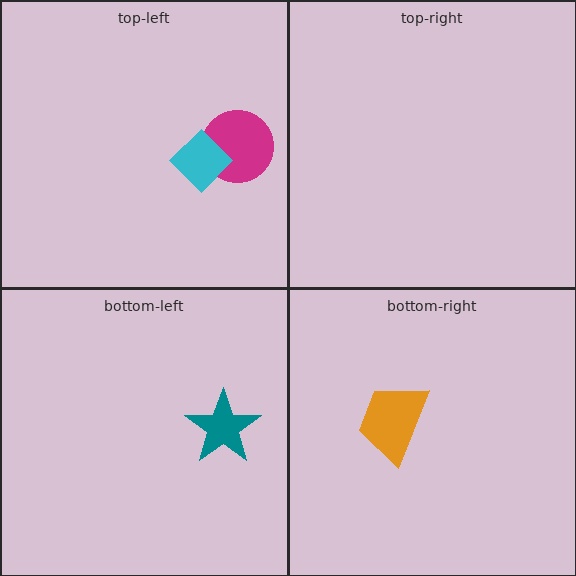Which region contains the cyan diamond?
The top-left region.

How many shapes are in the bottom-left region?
1.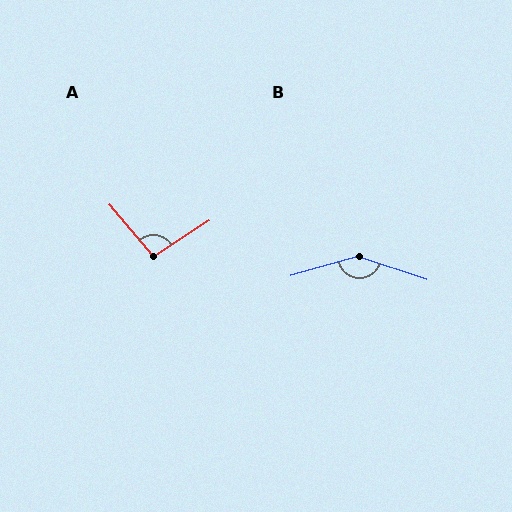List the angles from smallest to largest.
A (98°), B (146°).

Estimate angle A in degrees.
Approximately 98 degrees.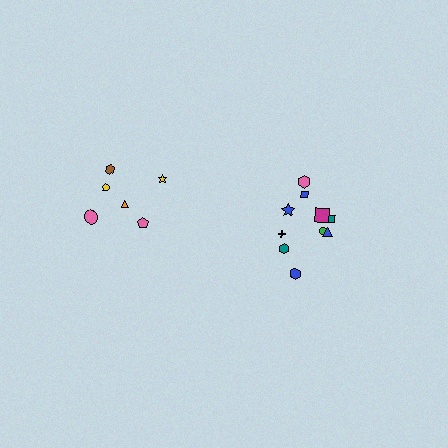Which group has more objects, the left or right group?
The right group.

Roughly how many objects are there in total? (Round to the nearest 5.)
Roughly 15 objects in total.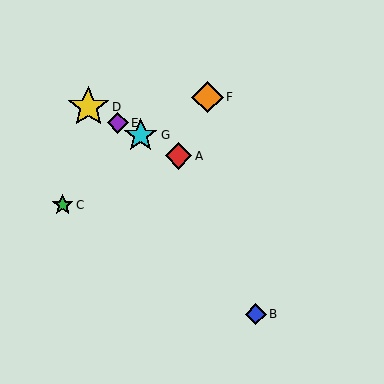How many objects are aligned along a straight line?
4 objects (A, D, E, G) are aligned along a straight line.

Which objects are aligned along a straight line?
Objects A, D, E, G are aligned along a straight line.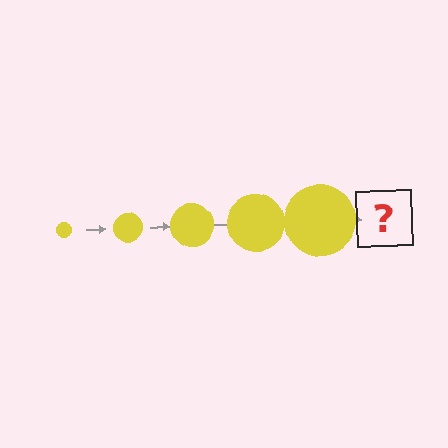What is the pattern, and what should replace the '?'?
The pattern is that the circle gets progressively larger each step. The '?' should be a yellow circle, larger than the previous one.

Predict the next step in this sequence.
The next step is a yellow circle, larger than the previous one.